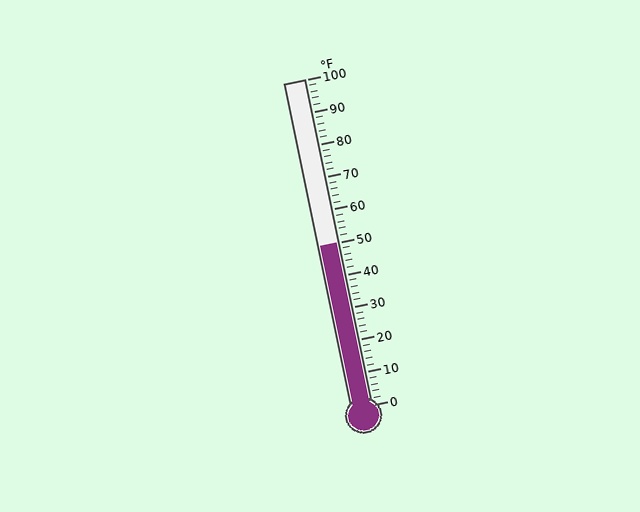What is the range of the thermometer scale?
The thermometer scale ranges from 0°F to 100°F.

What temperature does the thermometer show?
The thermometer shows approximately 50°F.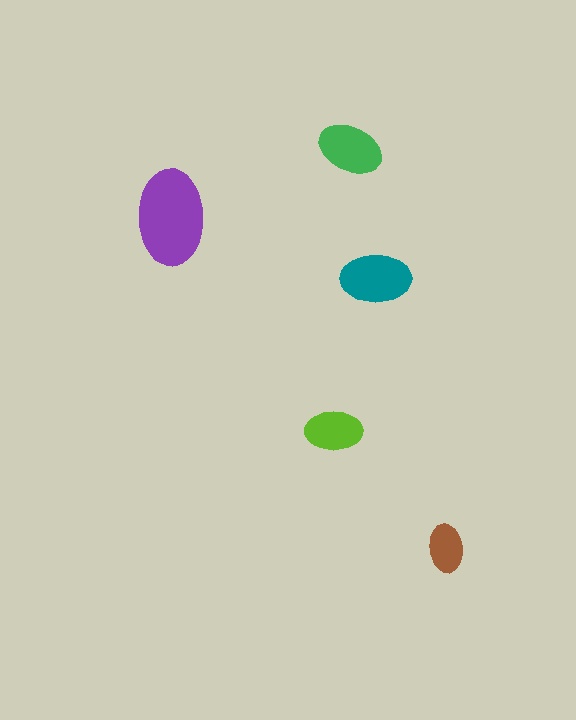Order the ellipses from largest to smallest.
the purple one, the teal one, the green one, the lime one, the brown one.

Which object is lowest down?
The brown ellipse is bottommost.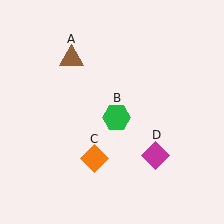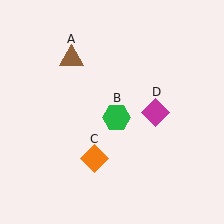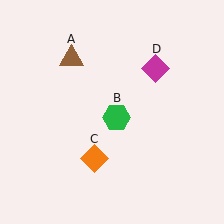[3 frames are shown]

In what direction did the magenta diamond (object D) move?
The magenta diamond (object D) moved up.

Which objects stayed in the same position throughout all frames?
Brown triangle (object A) and green hexagon (object B) and orange diamond (object C) remained stationary.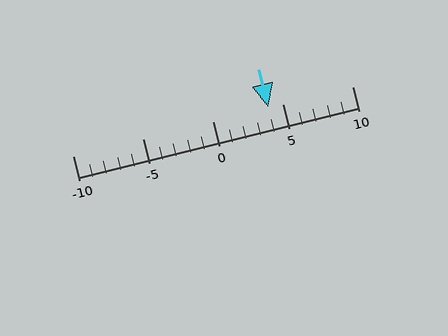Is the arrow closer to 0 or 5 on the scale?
The arrow is closer to 5.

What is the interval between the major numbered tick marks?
The major tick marks are spaced 5 units apart.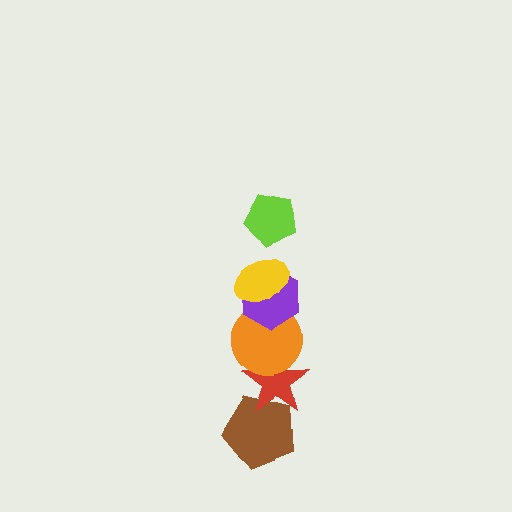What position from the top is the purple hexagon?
The purple hexagon is 3rd from the top.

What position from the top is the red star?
The red star is 5th from the top.